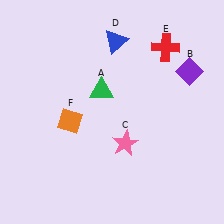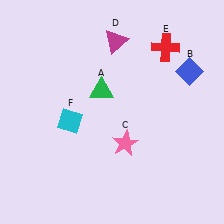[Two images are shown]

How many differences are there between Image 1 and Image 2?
There are 3 differences between the two images.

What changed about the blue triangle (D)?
In Image 1, D is blue. In Image 2, it changed to magenta.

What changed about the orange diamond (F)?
In Image 1, F is orange. In Image 2, it changed to cyan.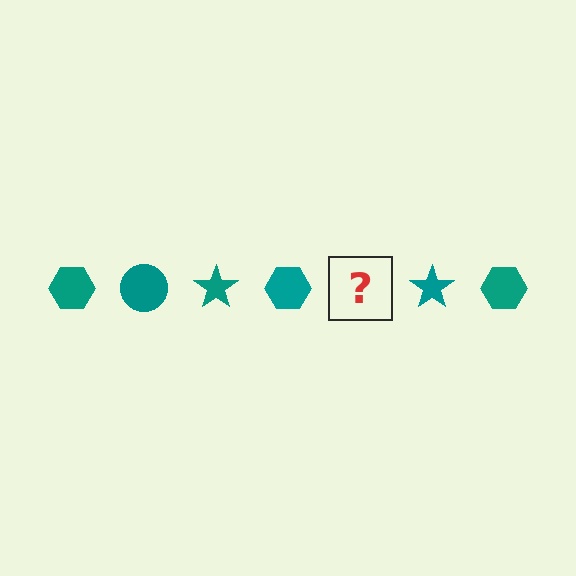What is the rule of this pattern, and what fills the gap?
The rule is that the pattern cycles through hexagon, circle, star shapes in teal. The gap should be filled with a teal circle.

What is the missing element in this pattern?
The missing element is a teal circle.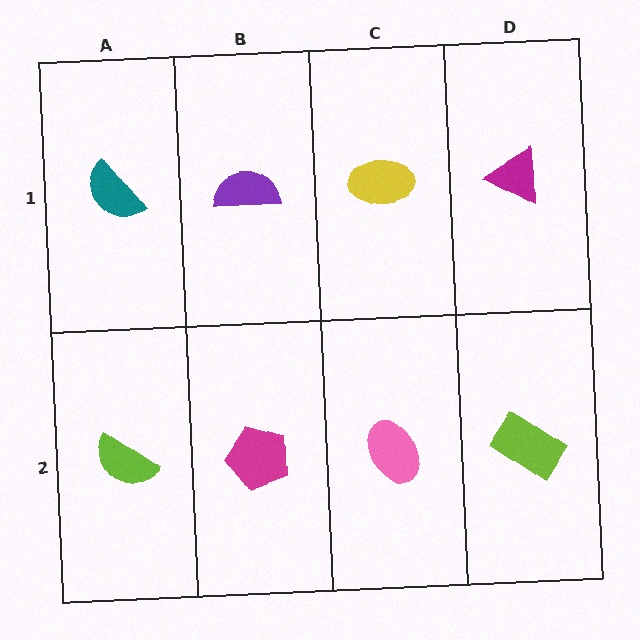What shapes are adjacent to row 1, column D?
A lime rectangle (row 2, column D), a yellow ellipse (row 1, column C).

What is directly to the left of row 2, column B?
A lime semicircle.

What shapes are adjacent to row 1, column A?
A lime semicircle (row 2, column A), a purple semicircle (row 1, column B).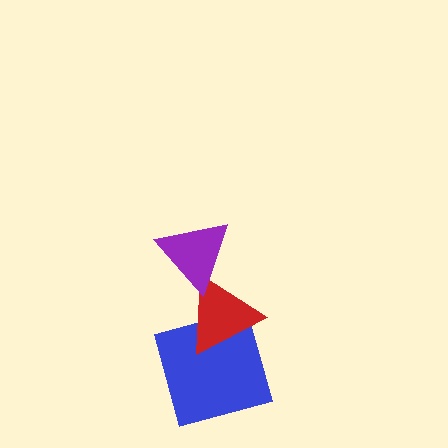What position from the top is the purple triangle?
The purple triangle is 1st from the top.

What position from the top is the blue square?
The blue square is 3rd from the top.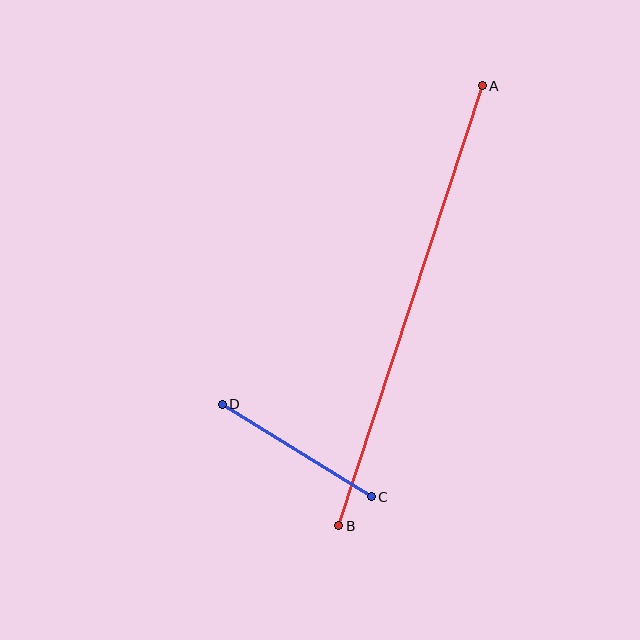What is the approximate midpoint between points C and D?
The midpoint is at approximately (297, 451) pixels.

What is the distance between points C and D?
The distance is approximately 175 pixels.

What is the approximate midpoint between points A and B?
The midpoint is at approximately (410, 306) pixels.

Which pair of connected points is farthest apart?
Points A and B are farthest apart.